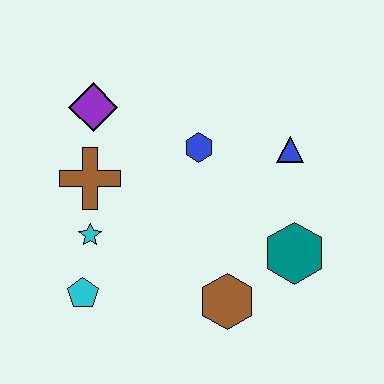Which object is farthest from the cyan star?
The blue triangle is farthest from the cyan star.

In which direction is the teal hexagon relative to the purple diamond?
The teal hexagon is to the right of the purple diamond.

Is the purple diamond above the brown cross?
Yes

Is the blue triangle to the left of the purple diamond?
No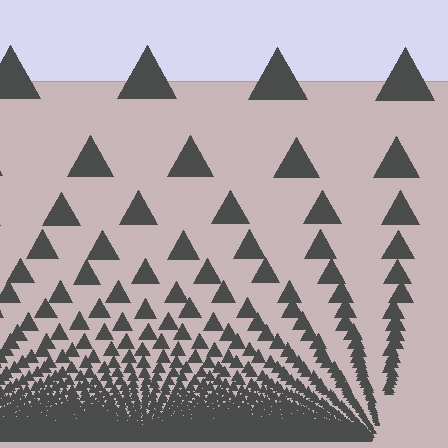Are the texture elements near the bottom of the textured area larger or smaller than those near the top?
Smaller. The gradient is inverted — elements near the bottom are smaller and denser.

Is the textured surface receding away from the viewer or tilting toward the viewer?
The surface appears to tilt toward the viewer. Texture elements get larger and sparser toward the top.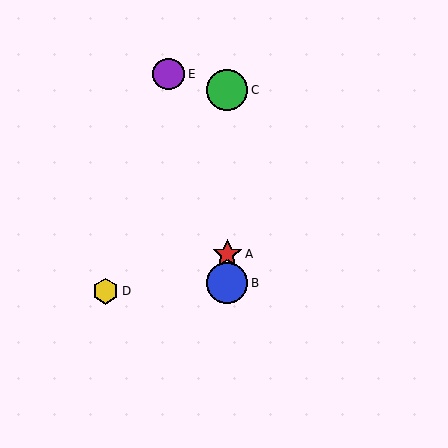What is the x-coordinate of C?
Object C is at x≈227.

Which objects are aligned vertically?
Objects A, B, C are aligned vertically.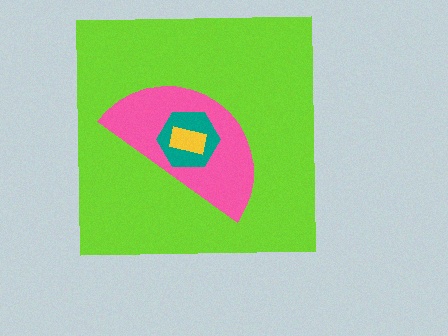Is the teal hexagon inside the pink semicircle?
Yes.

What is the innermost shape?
The yellow rectangle.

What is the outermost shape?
The lime square.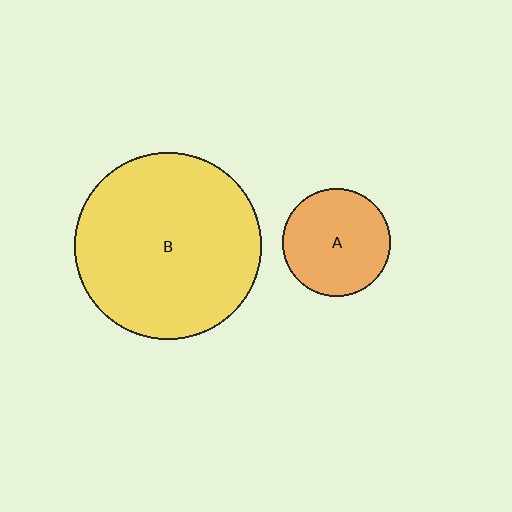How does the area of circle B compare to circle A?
Approximately 3.0 times.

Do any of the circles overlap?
No, none of the circles overlap.